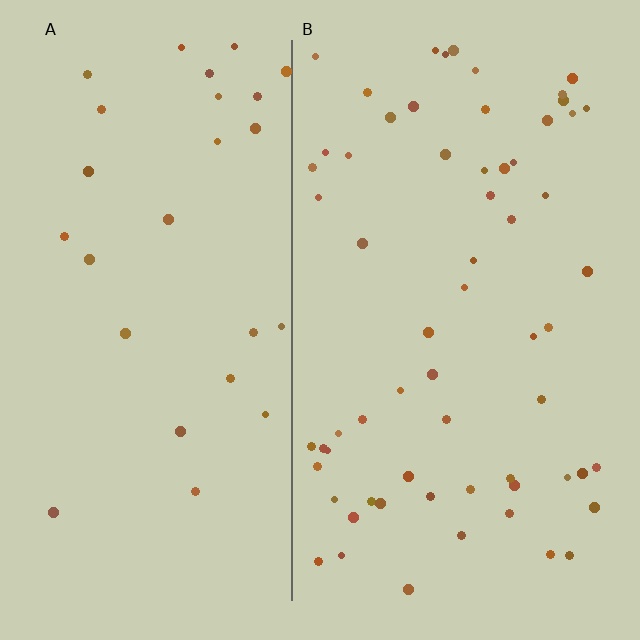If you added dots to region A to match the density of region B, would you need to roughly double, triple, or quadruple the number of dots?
Approximately double.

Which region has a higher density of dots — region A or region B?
B (the right).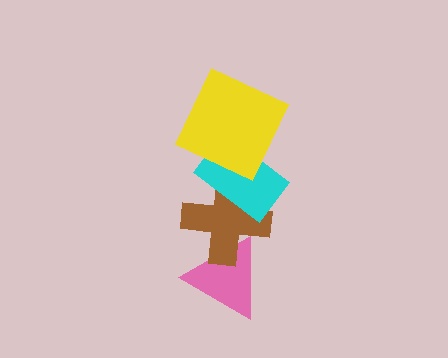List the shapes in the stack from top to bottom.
From top to bottom: the yellow square, the cyan rectangle, the brown cross, the pink triangle.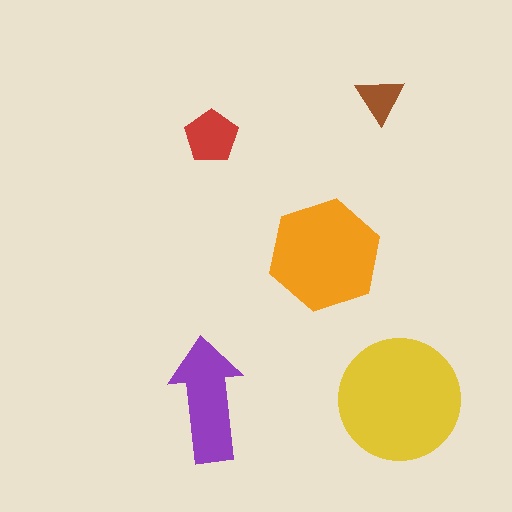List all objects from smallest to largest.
The brown triangle, the red pentagon, the purple arrow, the orange hexagon, the yellow circle.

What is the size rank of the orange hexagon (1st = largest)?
2nd.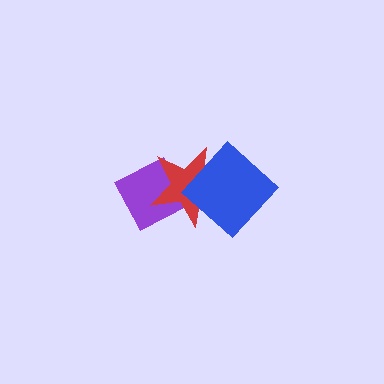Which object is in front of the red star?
The blue diamond is in front of the red star.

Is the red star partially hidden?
Yes, it is partially covered by another shape.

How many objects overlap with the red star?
2 objects overlap with the red star.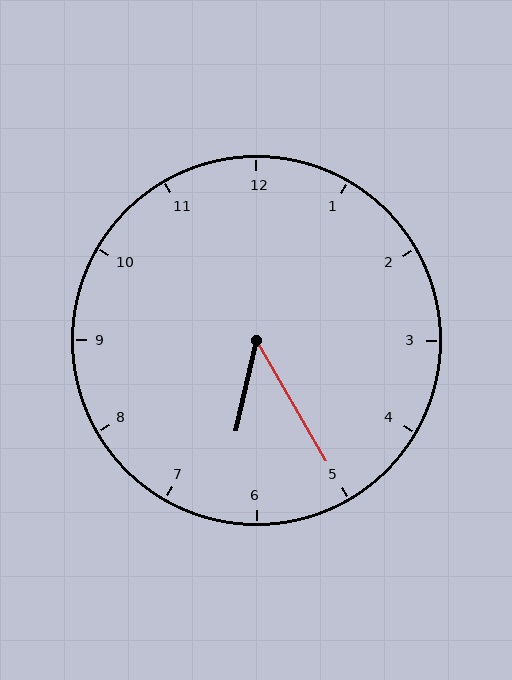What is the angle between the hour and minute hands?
Approximately 42 degrees.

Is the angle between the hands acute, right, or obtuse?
It is acute.